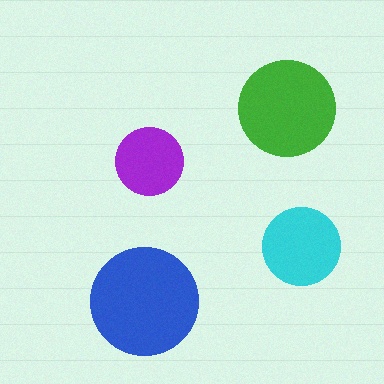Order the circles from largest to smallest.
the blue one, the green one, the cyan one, the purple one.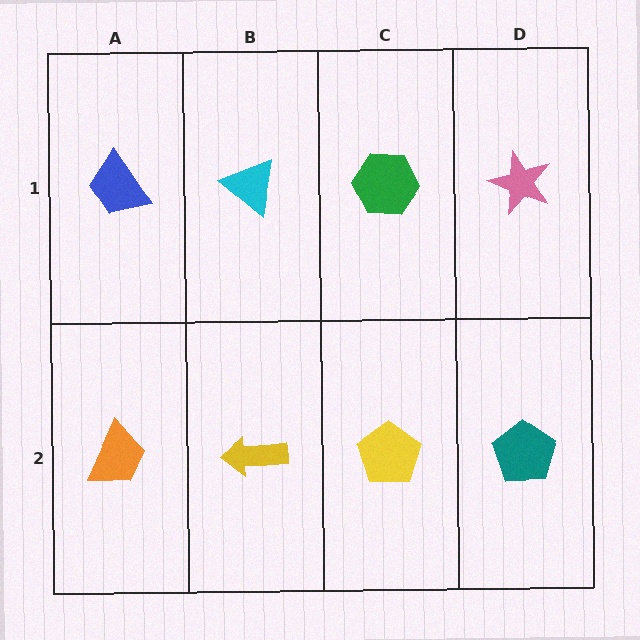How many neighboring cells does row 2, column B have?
3.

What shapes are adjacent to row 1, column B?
A yellow arrow (row 2, column B), a blue trapezoid (row 1, column A), a green hexagon (row 1, column C).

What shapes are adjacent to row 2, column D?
A pink star (row 1, column D), a yellow pentagon (row 2, column C).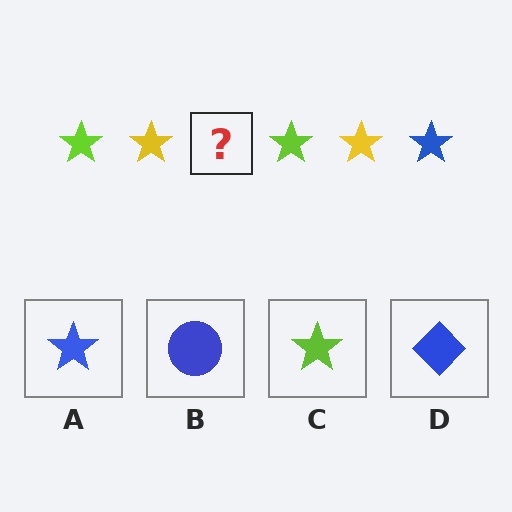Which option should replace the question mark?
Option A.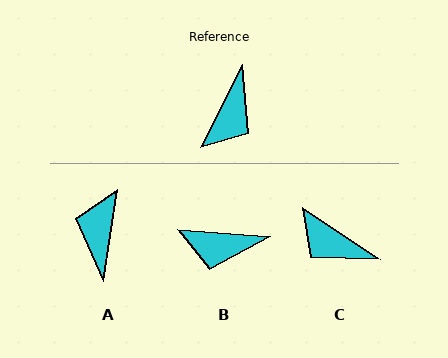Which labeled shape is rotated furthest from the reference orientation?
A, about 161 degrees away.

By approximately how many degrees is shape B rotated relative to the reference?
Approximately 67 degrees clockwise.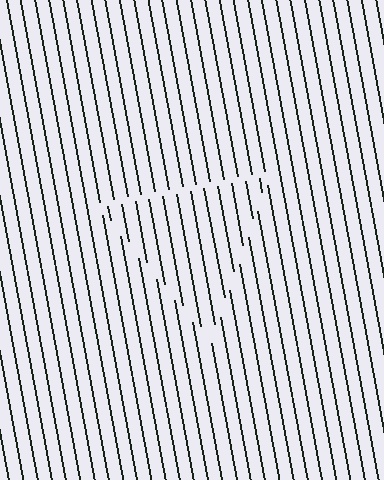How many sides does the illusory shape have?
3 sides — the line-ends trace a triangle.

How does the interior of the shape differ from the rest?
The interior of the shape contains the same grating, shifted by half a period — the contour is defined by the phase discontinuity where line-ends from the inner and outer gratings abut.